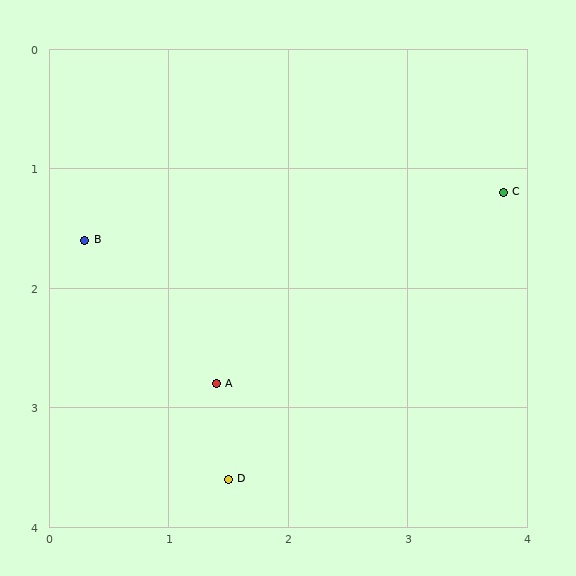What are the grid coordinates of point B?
Point B is at approximately (0.3, 1.6).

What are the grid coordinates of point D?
Point D is at approximately (1.5, 3.6).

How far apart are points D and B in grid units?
Points D and B are about 2.3 grid units apart.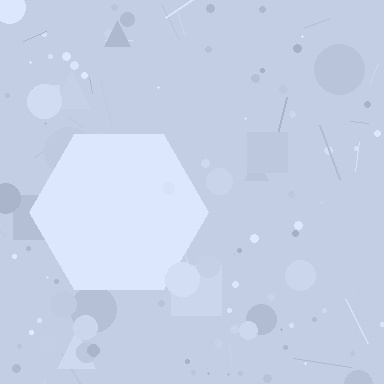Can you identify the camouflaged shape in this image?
The camouflaged shape is a hexagon.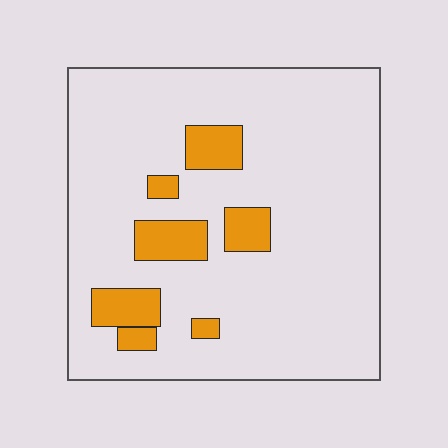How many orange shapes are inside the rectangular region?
7.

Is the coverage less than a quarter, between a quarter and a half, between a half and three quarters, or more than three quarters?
Less than a quarter.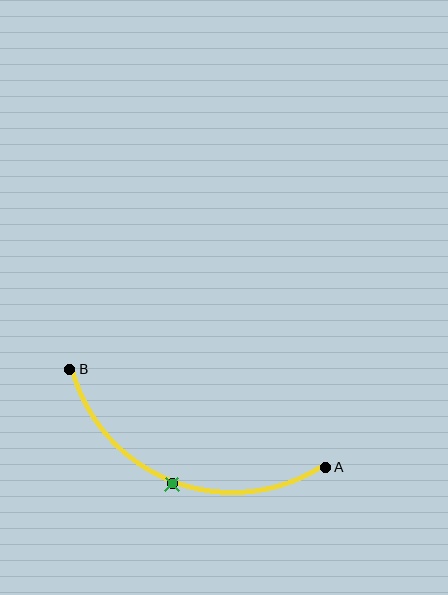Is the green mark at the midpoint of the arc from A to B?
Yes. The green mark lies on the arc at equal arc-length from both A and B — it is the arc midpoint.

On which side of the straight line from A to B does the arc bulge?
The arc bulges below the straight line connecting A and B.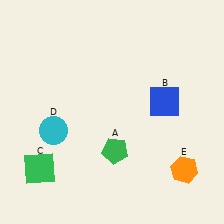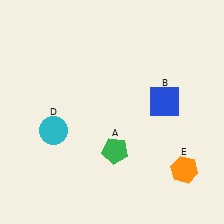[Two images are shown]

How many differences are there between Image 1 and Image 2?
There is 1 difference between the two images.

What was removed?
The green square (C) was removed in Image 2.